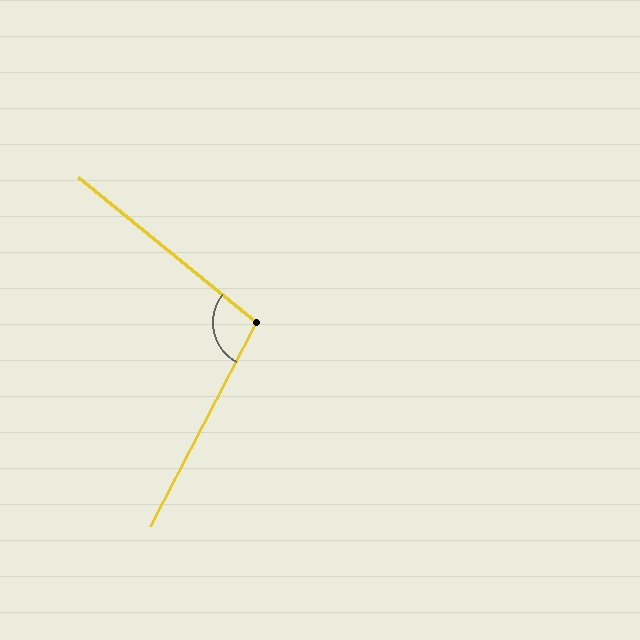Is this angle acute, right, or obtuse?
It is obtuse.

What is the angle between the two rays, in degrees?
Approximately 102 degrees.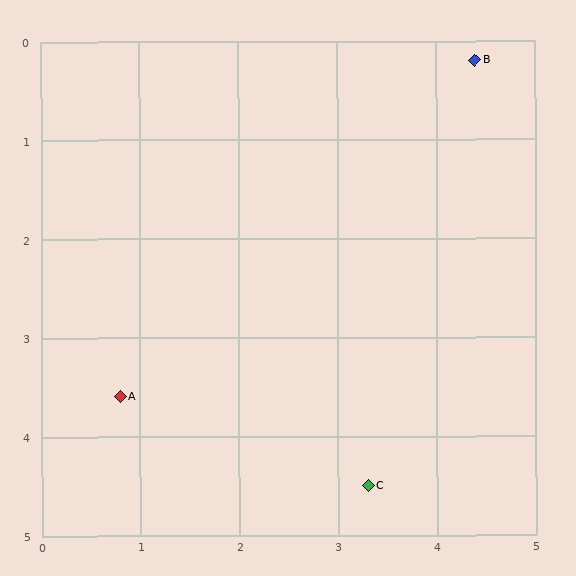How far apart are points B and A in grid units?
Points B and A are about 5.0 grid units apart.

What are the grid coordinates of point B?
Point B is at approximately (4.4, 0.2).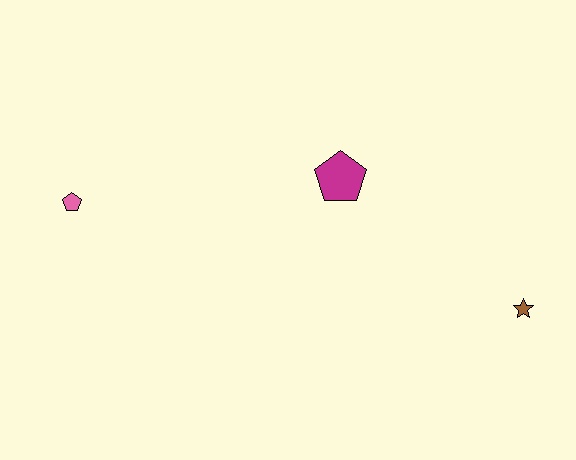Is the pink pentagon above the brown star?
Yes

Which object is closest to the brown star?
The magenta pentagon is closest to the brown star.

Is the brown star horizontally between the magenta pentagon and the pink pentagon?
No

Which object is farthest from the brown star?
The pink pentagon is farthest from the brown star.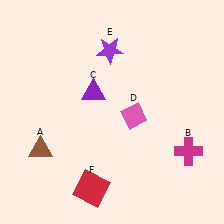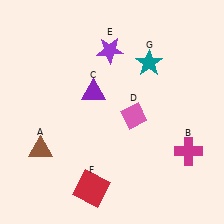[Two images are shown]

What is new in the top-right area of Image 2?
A teal star (G) was added in the top-right area of Image 2.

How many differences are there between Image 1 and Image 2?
There is 1 difference between the two images.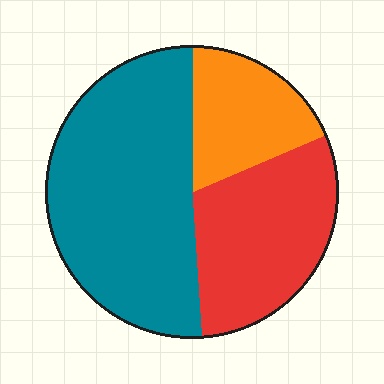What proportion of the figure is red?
Red covers about 30% of the figure.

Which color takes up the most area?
Teal, at roughly 50%.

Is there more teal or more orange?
Teal.